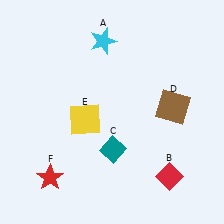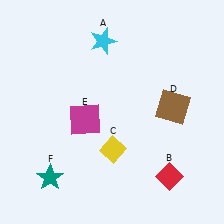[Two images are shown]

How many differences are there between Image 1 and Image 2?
There are 3 differences between the two images.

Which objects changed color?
C changed from teal to yellow. E changed from yellow to magenta. F changed from red to teal.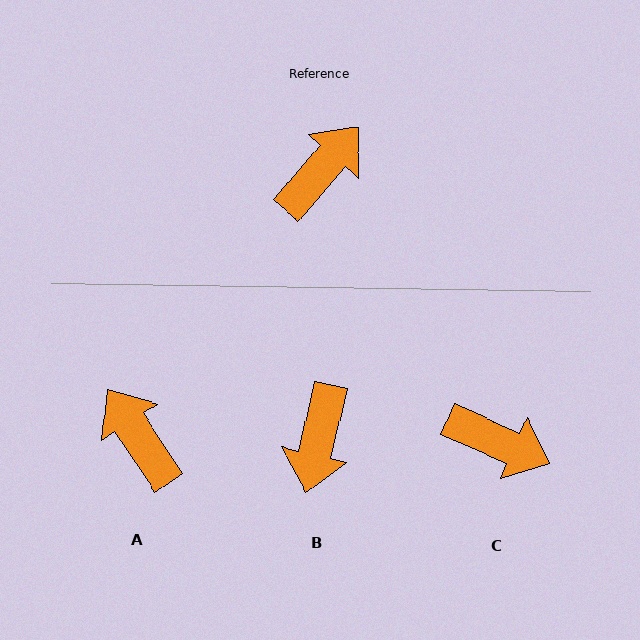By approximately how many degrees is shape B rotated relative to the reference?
Approximately 152 degrees clockwise.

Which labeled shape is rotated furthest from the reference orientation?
B, about 152 degrees away.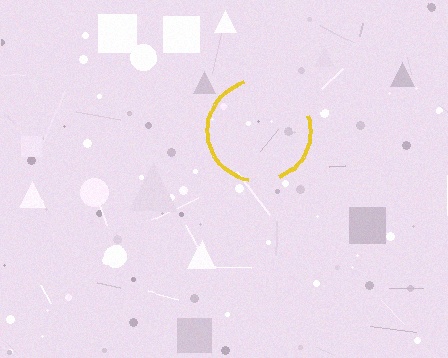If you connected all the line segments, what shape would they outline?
They would outline a circle.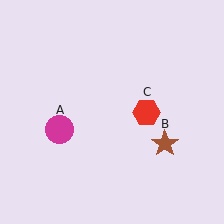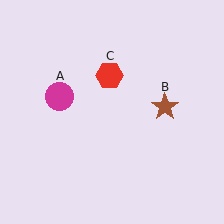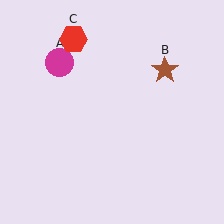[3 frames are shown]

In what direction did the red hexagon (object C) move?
The red hexagon (object C) moved up and to the left.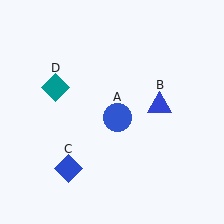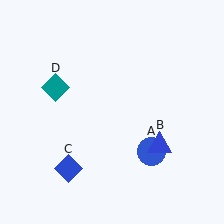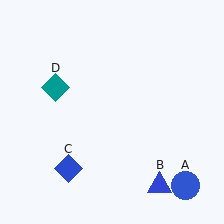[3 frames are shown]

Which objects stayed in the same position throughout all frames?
Blue diamond (object C) and teal diamond (object D) remained stationary.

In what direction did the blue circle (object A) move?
The blue circle (object A) moved down and to the right.